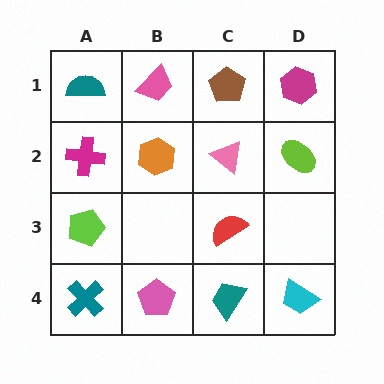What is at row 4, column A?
A teal cross.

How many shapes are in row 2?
4 shapes.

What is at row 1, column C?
A brown pentagon.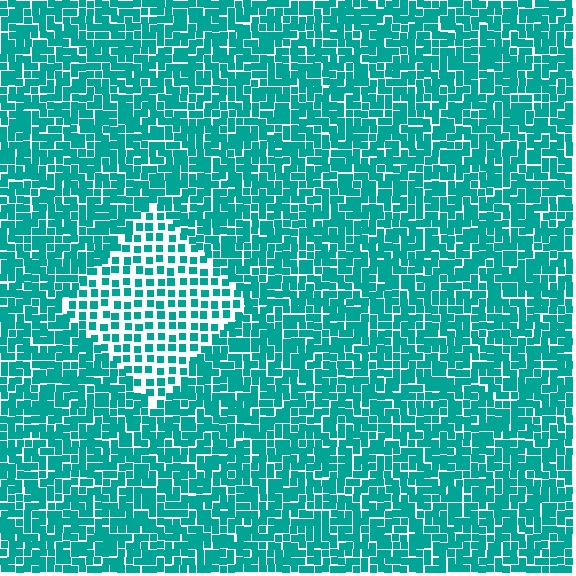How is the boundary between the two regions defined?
The boundary is defined by a change in element density (approximately 2.0x ratio). All elements are the same color, size, and shape.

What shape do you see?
I see a diamond.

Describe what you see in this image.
The image contains small teal elements arranged at two different densities. A diamond-shaped region is visible where the elements are less densely packed than the surrounding area.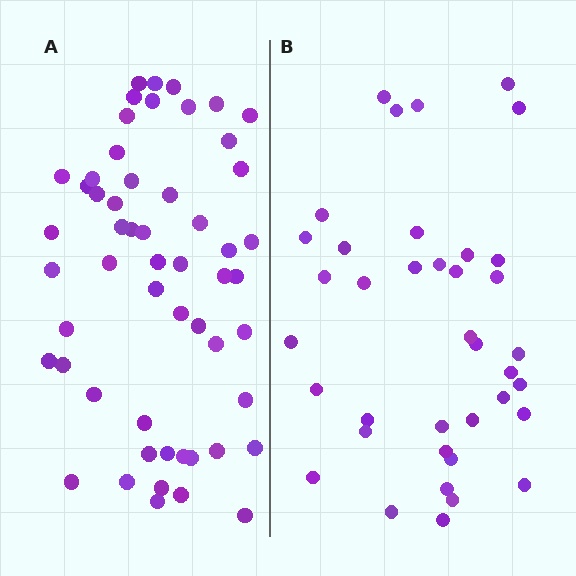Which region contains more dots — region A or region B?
Region A (the left region) has more dots.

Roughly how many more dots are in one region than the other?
Region A has approximately 15 more dots than region B.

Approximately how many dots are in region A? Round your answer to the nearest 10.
About 60 dots. (The exact count is 55, which rounds to 60.)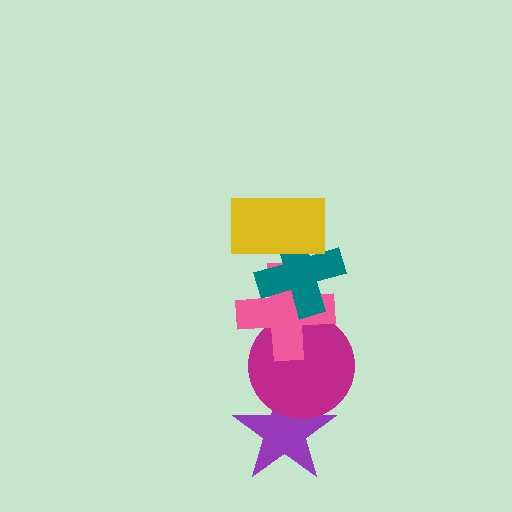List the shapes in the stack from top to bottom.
From top to bottom: the yellow rectangle, the teal cross, the pink cross, the magenta circle, the purple star.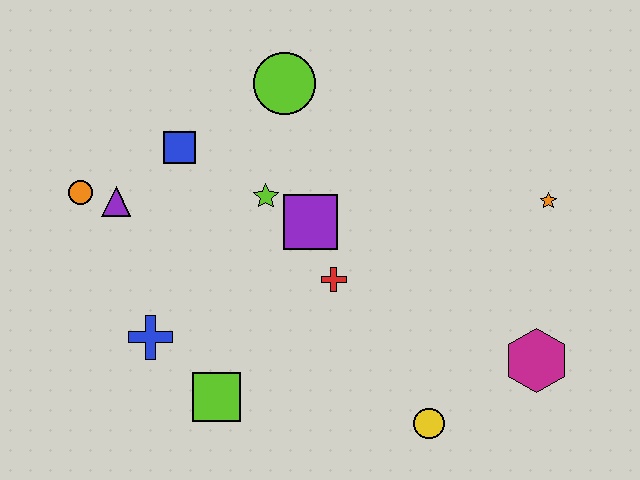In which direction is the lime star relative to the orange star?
The lime star is to the left of the orange star.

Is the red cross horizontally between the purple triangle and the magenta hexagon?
Yes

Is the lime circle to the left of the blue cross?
No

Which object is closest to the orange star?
The magenta hexagon is closest to the orange star.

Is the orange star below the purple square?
No